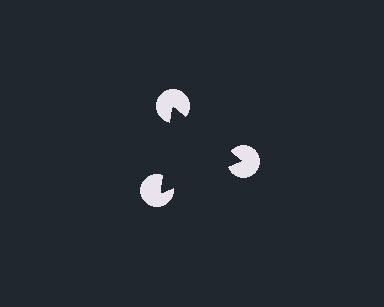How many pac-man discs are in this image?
There are 3 — one at each vertex of the illusory triangle.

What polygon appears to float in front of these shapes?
An illusory triangle — its edges are inferred from the aligned wedge cuts in the pac-man discs, not physically drawn.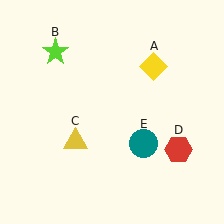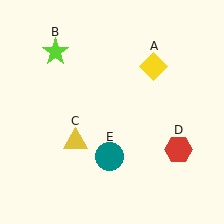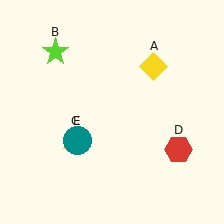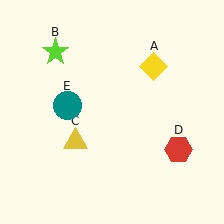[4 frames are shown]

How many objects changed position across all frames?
1 object changed position: teal circle (object E).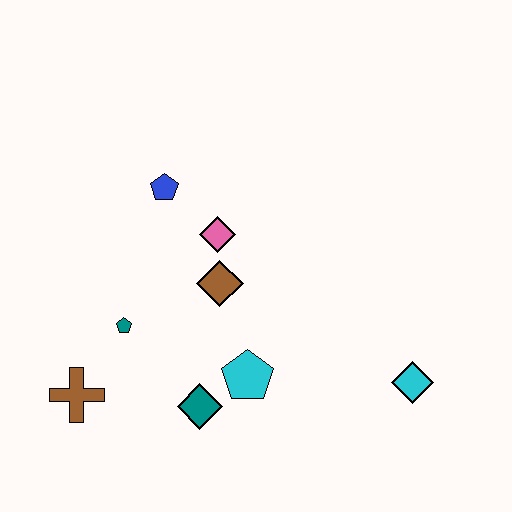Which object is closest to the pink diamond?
The brown diamond is closest to the pink diamond.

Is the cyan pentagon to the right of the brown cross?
Yes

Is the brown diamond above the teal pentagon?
Yes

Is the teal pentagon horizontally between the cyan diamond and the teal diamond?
No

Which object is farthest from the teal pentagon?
The cyan diamond is farthest from the teal pentagon.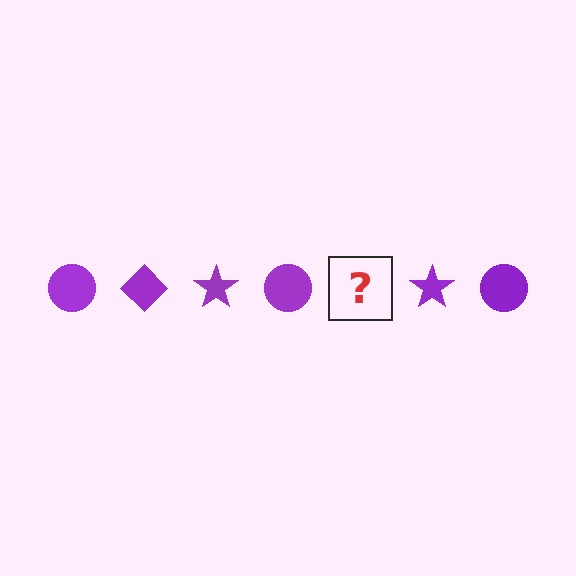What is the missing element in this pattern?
The missing element is a purple diamond.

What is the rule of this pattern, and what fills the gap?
The rule is that the pattern cycles through circle, diamond, star shapes in purple. The gap should be filled with a purple diamond.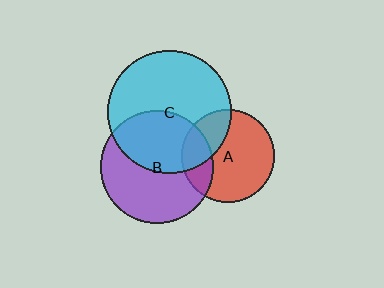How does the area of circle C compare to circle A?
Approximately 1.8 times.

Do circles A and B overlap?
Yes.